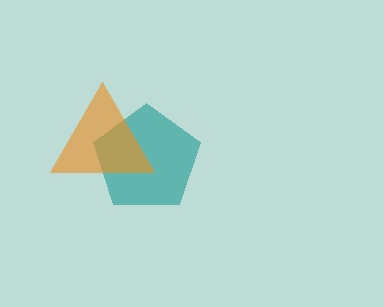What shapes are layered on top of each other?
The layered shapes are: a teal pentagon, an orange triangle.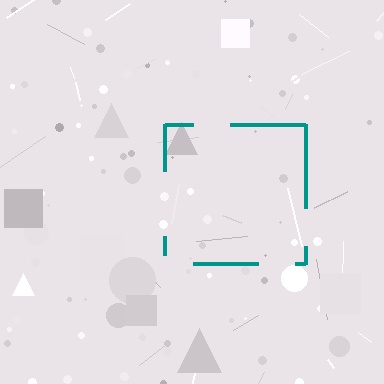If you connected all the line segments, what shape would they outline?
They would outline a square.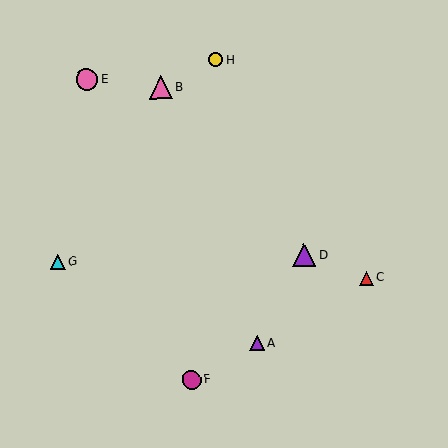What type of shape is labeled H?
Shape H is a yellow circle.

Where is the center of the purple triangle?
The center of the purple triangle is at (257, 344).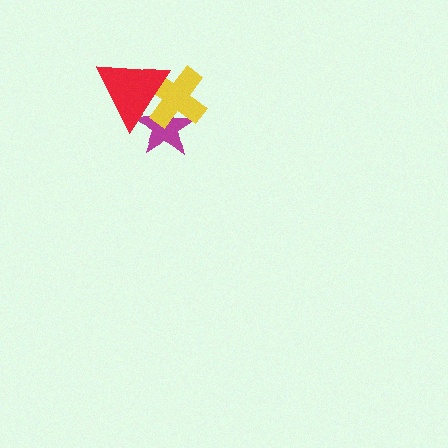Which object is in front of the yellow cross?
The red triangle is in front of the yellow cross.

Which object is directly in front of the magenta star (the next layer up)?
The yellow cross is directly in front of the magenta star.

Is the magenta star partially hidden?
Yes, it is partially covered by another shape.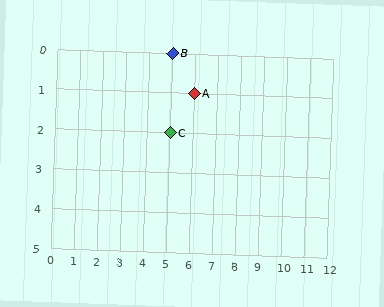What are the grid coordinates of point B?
Point B is at grid coordinates (5, 0).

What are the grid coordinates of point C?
Point C is at grid coordinates (5, 2).